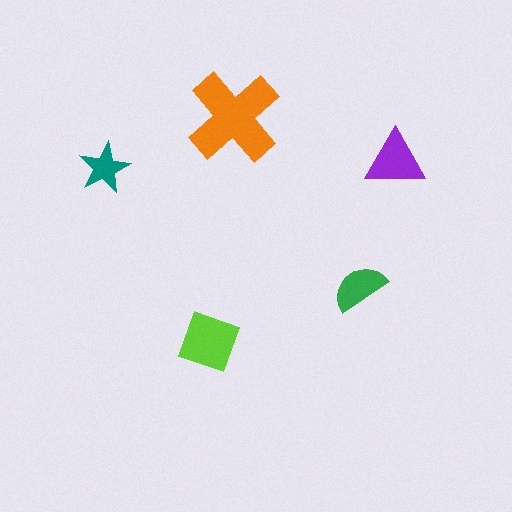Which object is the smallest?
The teal star.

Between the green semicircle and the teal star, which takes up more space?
The green semicircle.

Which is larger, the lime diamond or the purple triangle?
The lime diamond.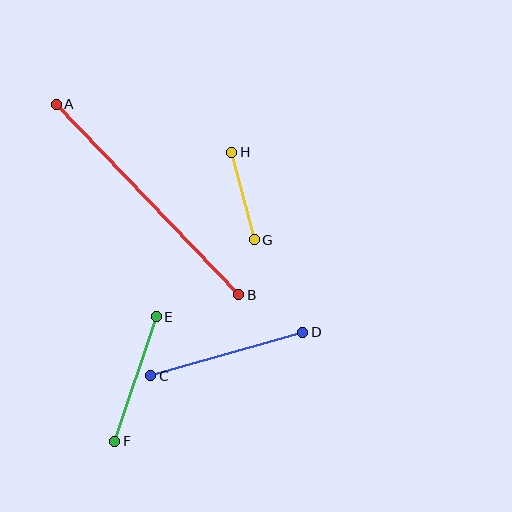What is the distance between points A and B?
The distance is approximately 264 pixels.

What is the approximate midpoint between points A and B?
The midpoint is at approximately (148, 199) pixels.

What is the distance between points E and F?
The distance is approximately 132 pixels.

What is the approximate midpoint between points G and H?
The midpoint is at approximately (243, 196) pixels.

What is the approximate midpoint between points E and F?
The midpoint is at approximately (135, 379) pixels.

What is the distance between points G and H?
The distance is approximately 91 pixels.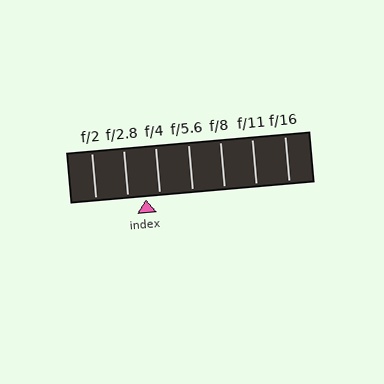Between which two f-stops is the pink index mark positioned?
The index mark is between f/2.8 and f/4.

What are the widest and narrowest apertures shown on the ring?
The widest aperture shown is f/2 and the narrowest is f/16.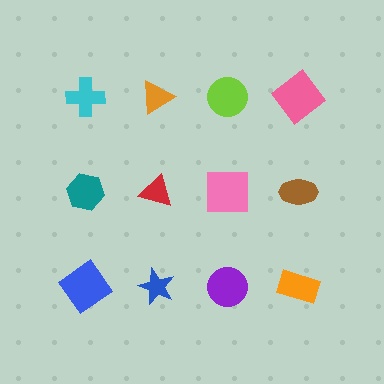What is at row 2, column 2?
A red triangle.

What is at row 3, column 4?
An orange rectangle.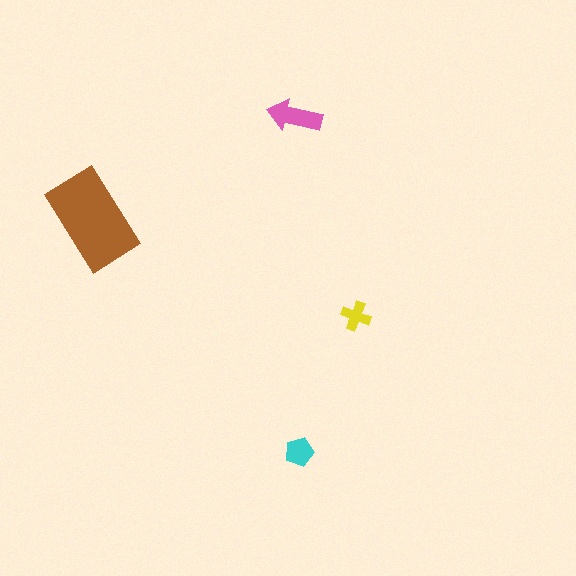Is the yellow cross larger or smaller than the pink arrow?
Smaller.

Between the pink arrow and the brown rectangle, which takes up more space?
The brown rectangle.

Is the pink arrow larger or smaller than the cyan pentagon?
Larger.